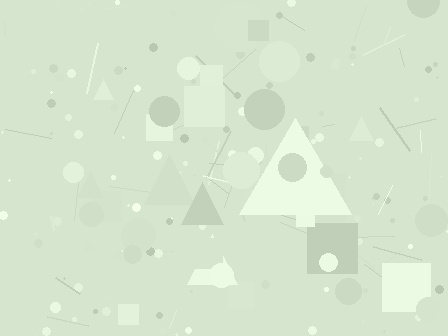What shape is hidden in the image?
A triangle is hidden in the image.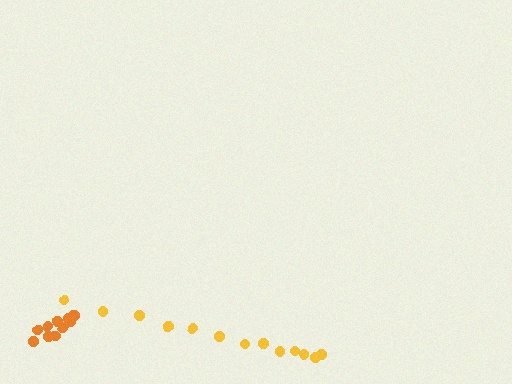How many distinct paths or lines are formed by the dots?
There are 2 distinct paths.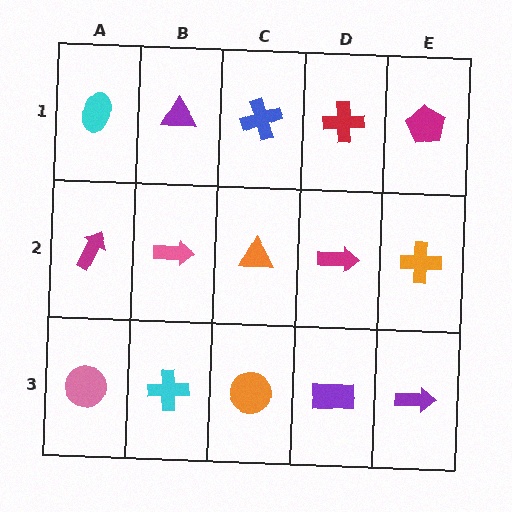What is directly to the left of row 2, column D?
An orange triangle.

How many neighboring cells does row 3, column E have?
2.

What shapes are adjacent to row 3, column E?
An orange cross (row 2, column E), a purple rectangle (row 3, column D).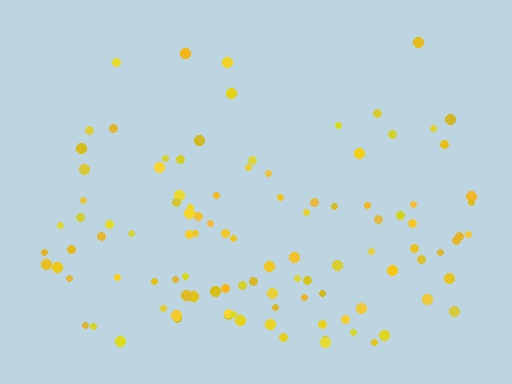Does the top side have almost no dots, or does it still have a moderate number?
Still a moderate number, just noticeably fewer than the bottom.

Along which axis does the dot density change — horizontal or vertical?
Vertical.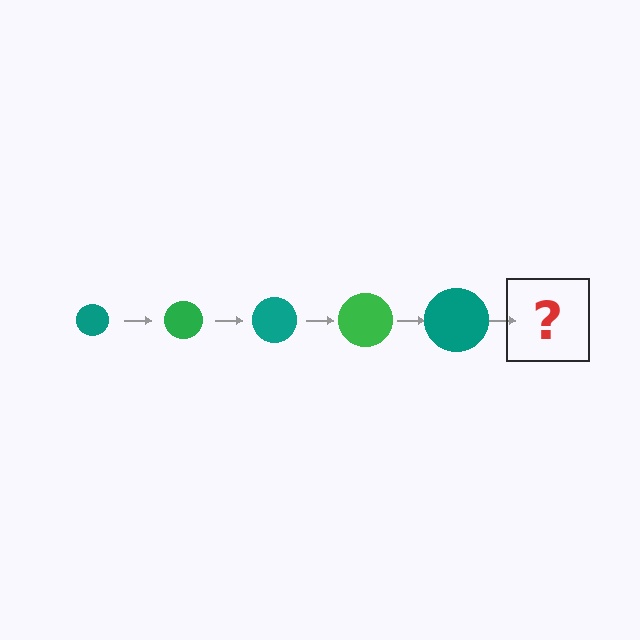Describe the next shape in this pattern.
It should be a green circle, larger than the previous one.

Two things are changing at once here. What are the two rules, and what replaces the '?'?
The two rules are that the circle grows larger each step and the color cycles through teal and green. The '?' should be a green circle, larger than the previous one.